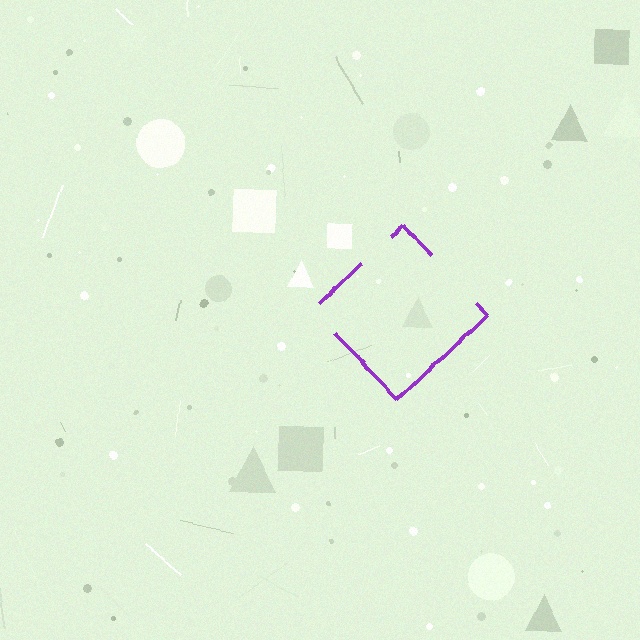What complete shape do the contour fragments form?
The contour fragments form a diamond.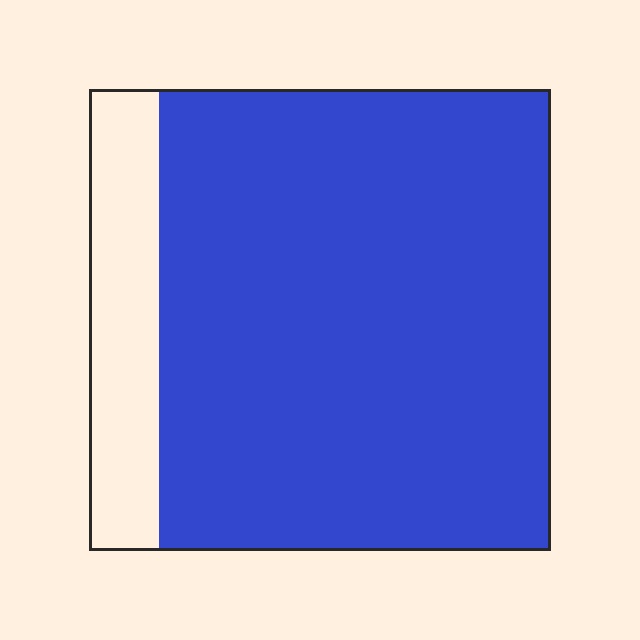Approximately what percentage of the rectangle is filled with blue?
Approximately 85%.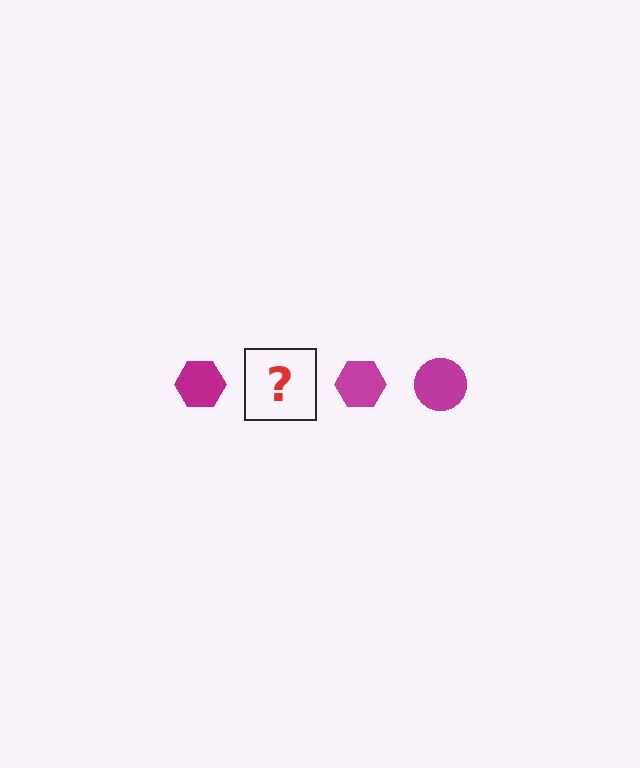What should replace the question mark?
The question mark should be replaced with a magenta circle.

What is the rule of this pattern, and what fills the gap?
The rule is that the pattern cycles through hexagon, circle shapes in magenta. The gap should be filled with a magenta circle.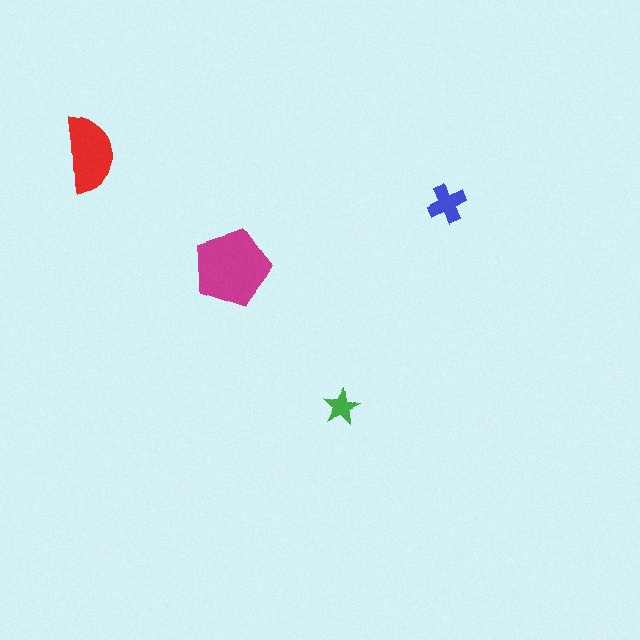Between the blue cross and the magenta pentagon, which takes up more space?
The magenta pentagon.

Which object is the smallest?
The green star.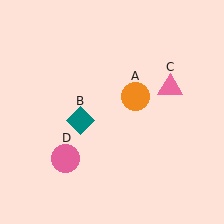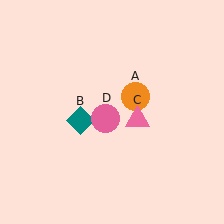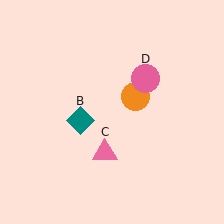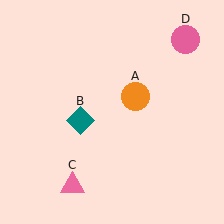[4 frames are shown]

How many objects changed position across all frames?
2 objects changed position: pink triangle (object C), pink circle (object D).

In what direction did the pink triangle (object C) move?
The pink triangle (object C) moved down and to the left.